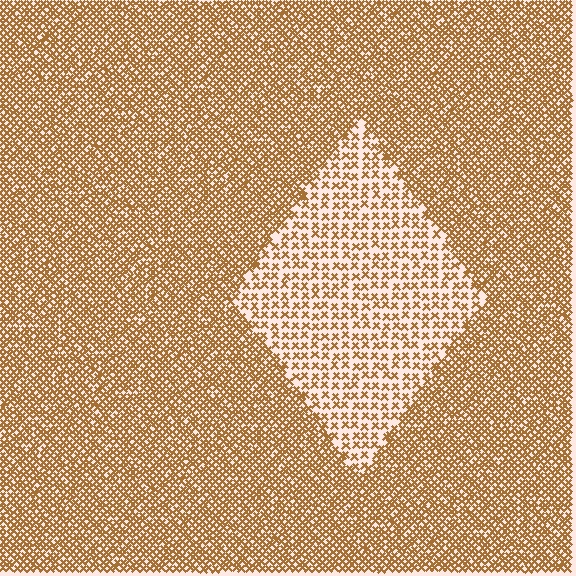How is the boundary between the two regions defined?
The boundary is defined by a change in element density (approximately 2.3x ratio). All elements are the same color, size, and shape.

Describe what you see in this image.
The image contains small brown elements arranged at two different densities. A diamond-shaped region is visible where the elements are less densely packed than the surrounding area.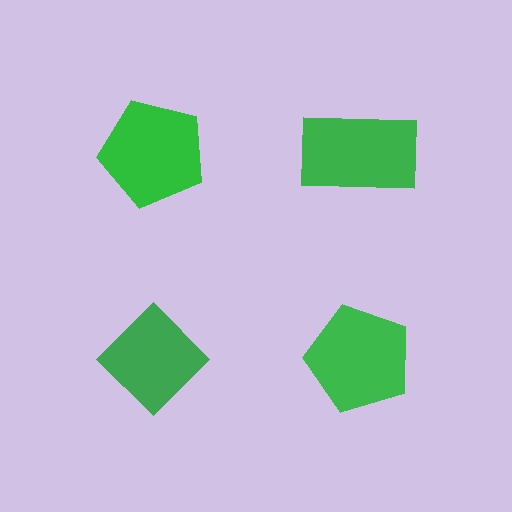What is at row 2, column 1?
A green diamond.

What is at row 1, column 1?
A green pentagon.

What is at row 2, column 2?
A green pentagon.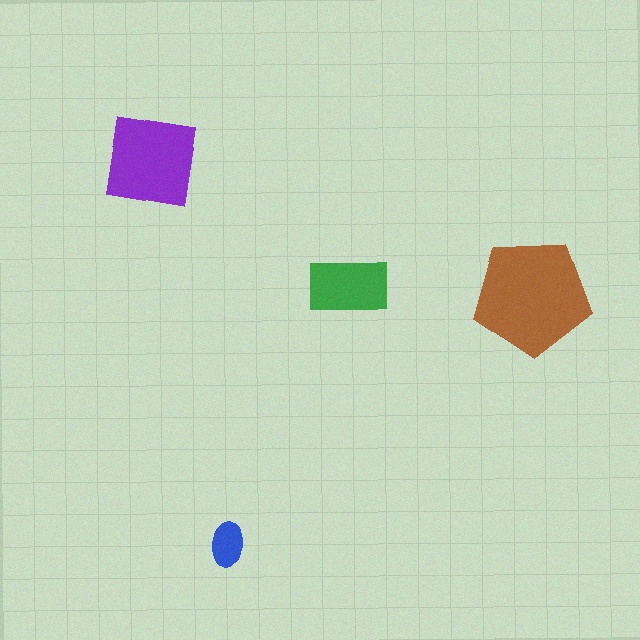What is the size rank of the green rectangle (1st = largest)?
3rd.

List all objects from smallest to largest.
The blue ellipse, the green rectangle, the purple square, the brown pentagon.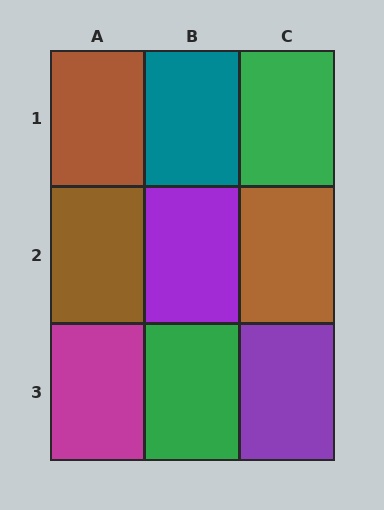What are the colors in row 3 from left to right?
Magenta, green, purple.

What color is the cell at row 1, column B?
Teal.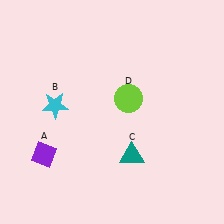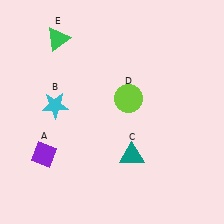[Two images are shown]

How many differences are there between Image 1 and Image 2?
There is 1 difference between the two images.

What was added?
A green triangle (E) was added in Image 2.